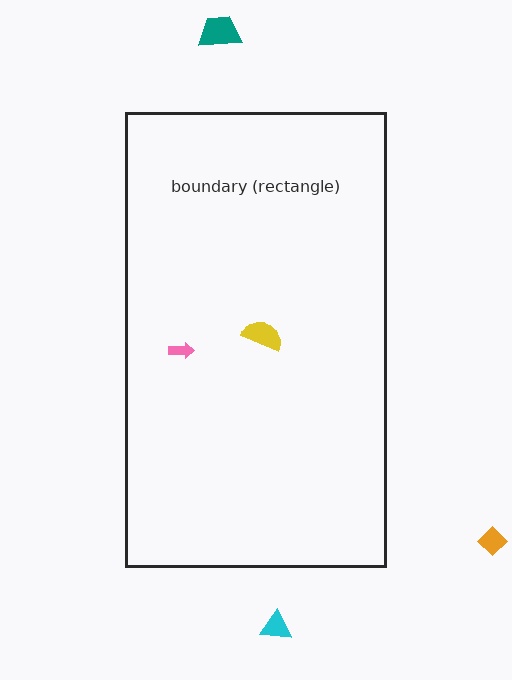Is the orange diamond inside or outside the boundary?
Outside.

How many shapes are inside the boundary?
2 inside, 3 outside.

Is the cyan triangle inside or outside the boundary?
Outside.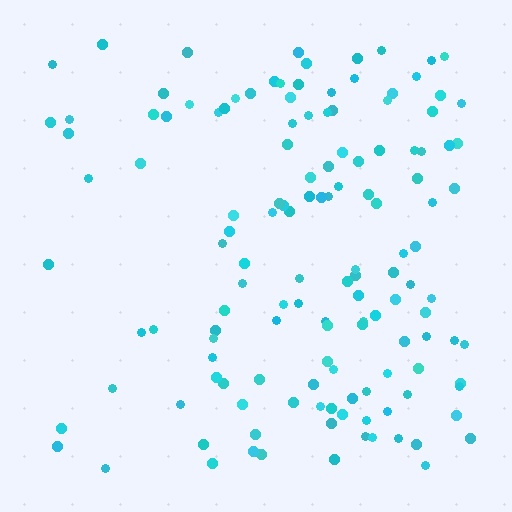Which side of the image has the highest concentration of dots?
The right.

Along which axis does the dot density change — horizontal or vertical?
Horizontal.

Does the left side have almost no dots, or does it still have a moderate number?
Still a moderate number, just noticeably fewer than the right.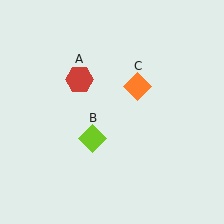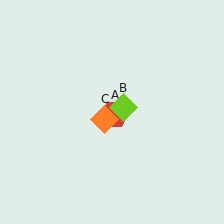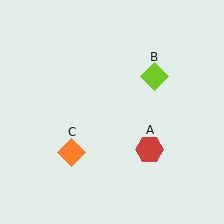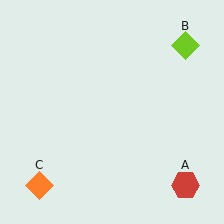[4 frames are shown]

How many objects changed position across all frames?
3 objects changed position: red hexagon (object A), lime diamond (object B), orange diamond (object C).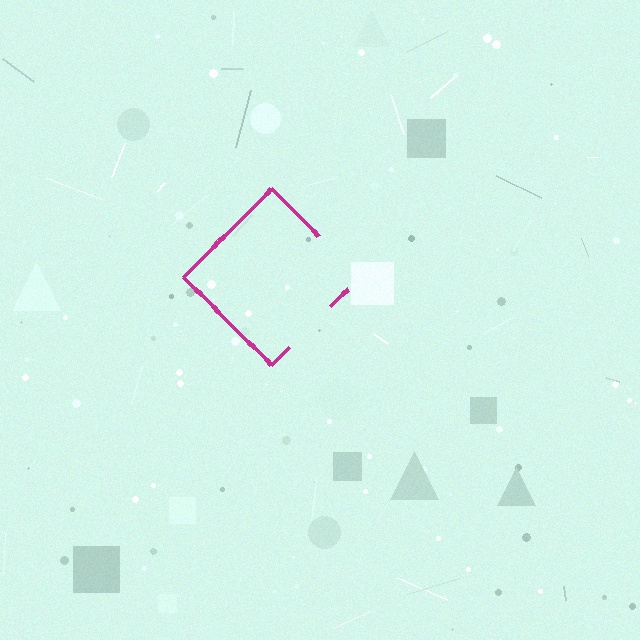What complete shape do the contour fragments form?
The contour fragments form a diamond.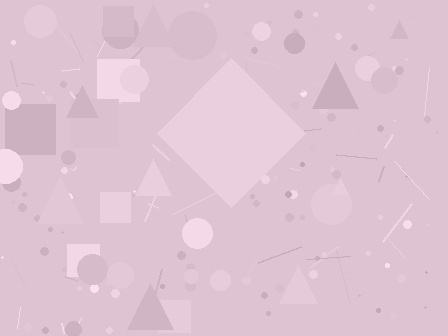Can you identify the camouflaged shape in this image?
The camouflaged shape is a diamond.